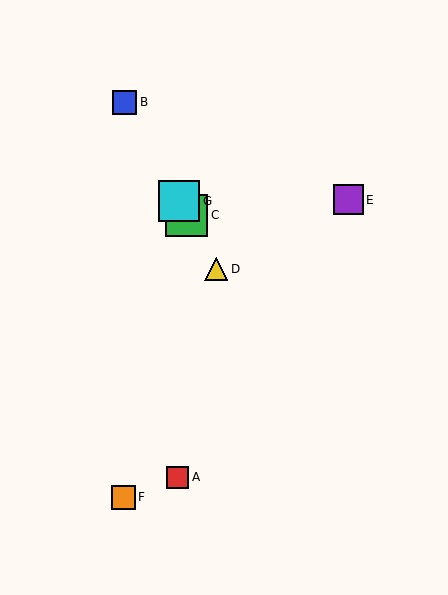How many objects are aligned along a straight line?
4 objects (B, C, D, G) are aligned along a straight line.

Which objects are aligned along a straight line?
Objects B, C, D, G are aligned along a straight line.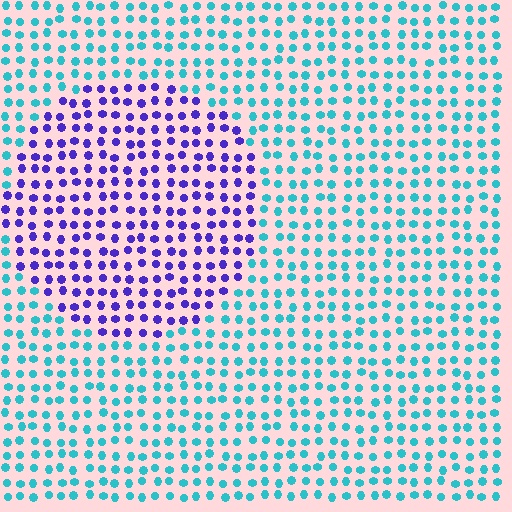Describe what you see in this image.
The image is filled with small cyan elements in a uniform arrangement. A circle-shaped region is visible where the elements are tinted to a slightly different hue, forming a subtle color boundary.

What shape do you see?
I see a circle.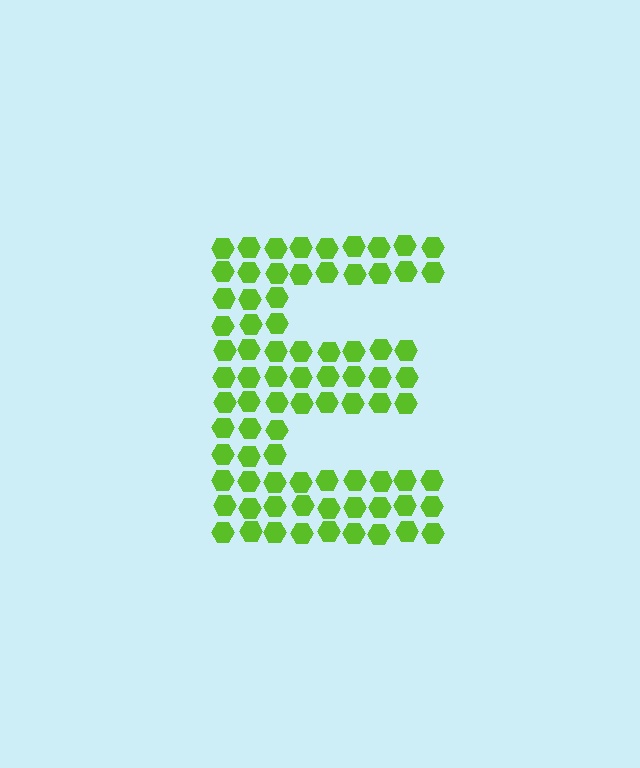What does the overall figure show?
The overall figure shows the letter E.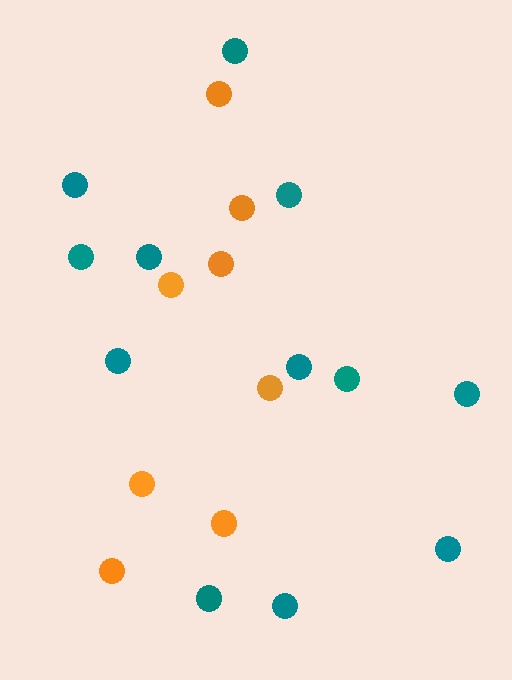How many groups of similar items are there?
There are 2 groups: one group of teal circles (12) and one group of orange circles (8).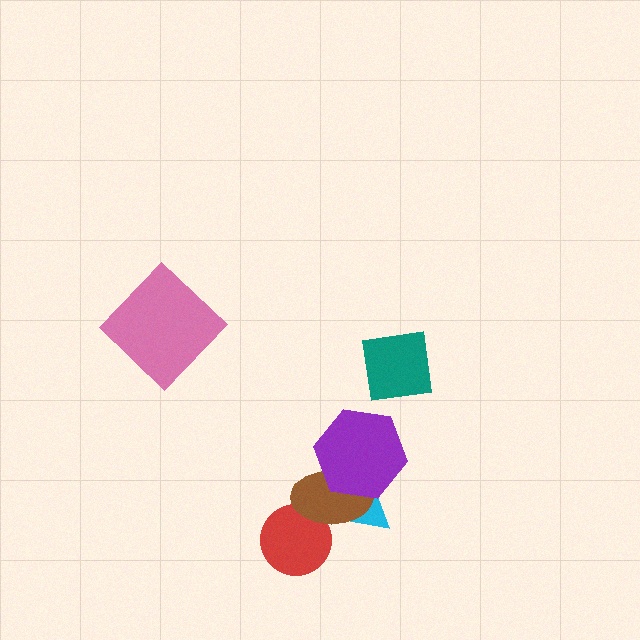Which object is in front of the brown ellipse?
The purple hexagon is in front of the brown ellipse.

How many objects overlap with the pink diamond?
0 objects overlap with the pink diamond.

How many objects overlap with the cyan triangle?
2 objects overlap with the cyan triangle.